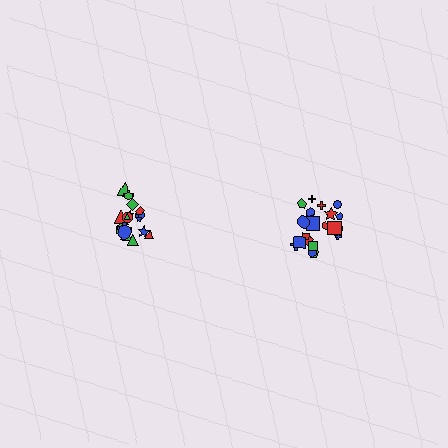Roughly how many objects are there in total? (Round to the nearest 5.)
Roughly 40 objects in total.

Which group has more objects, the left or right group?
The right group.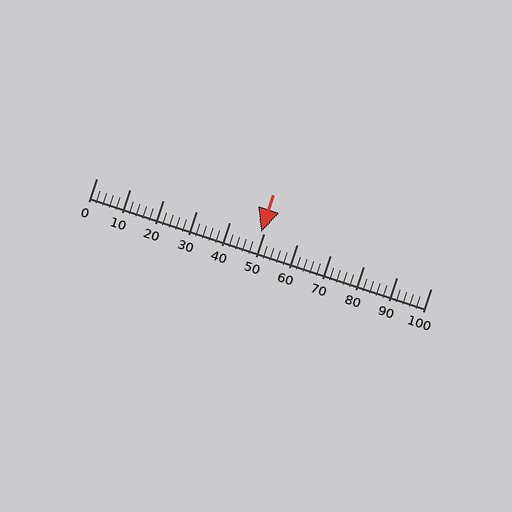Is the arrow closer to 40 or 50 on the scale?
The arrow is closer to 50.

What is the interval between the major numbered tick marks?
The major tick marks are spaced 10 units apart.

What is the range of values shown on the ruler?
The ruler shows values from 0 to 100.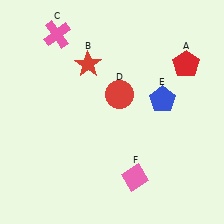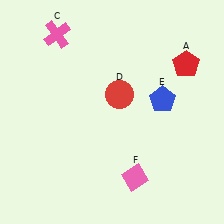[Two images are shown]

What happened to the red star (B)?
The red star (B) was removed in Image 2. It was in the top-left area of Image 1.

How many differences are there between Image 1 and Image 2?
There is 1 difference between the two images.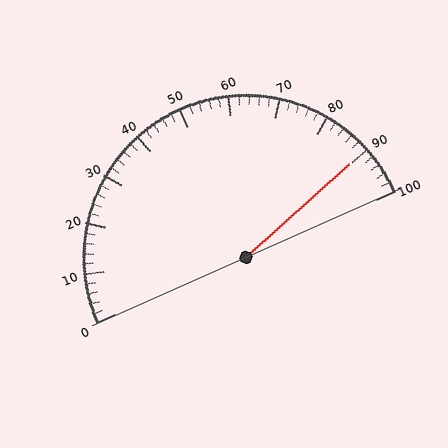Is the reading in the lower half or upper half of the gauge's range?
The reading is in the upper half of the range (0 to 100).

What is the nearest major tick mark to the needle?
The nearest major tick mark is 90.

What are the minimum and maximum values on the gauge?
The gauge ranges from 0 to 100.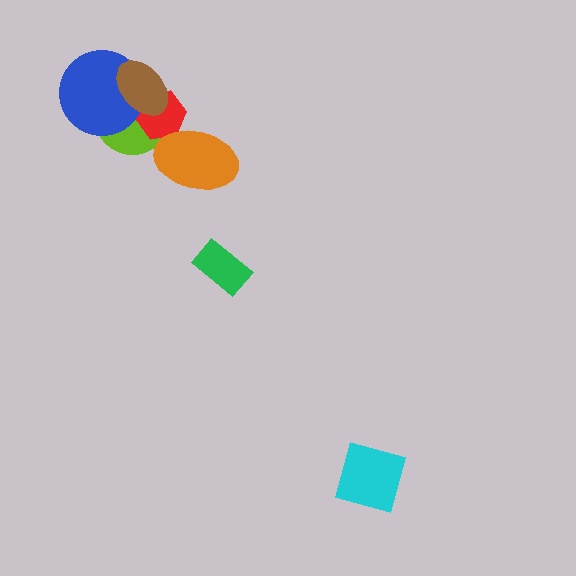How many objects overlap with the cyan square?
0 objects overlap with the cyan square.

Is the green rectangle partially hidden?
No, no other shape covers it.